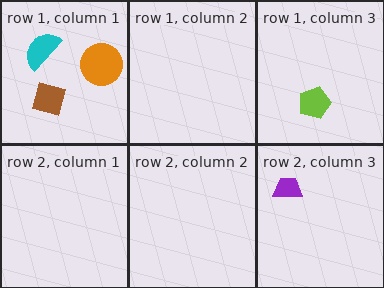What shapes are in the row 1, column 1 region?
The orange circle, the cyan semicircle, the brown square.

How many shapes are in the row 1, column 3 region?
1.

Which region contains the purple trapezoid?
The row 2, column 3 region.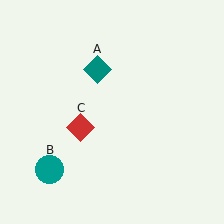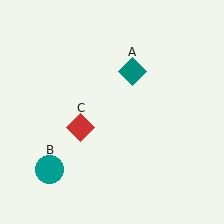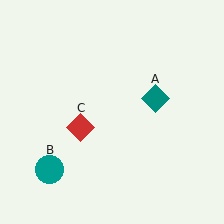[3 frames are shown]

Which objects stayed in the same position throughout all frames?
Teal circle (object B) and red diamond (object C) remained stationary.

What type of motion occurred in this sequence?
The teal diamond (object A) rotated clockwise around the center of the scene.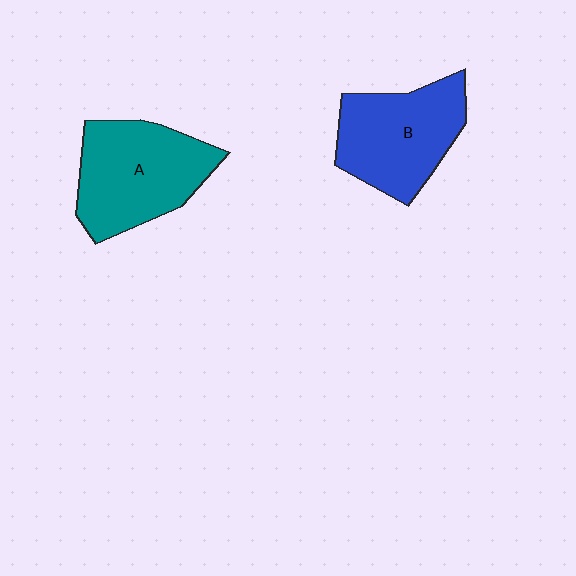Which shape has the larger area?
Shape A (teal).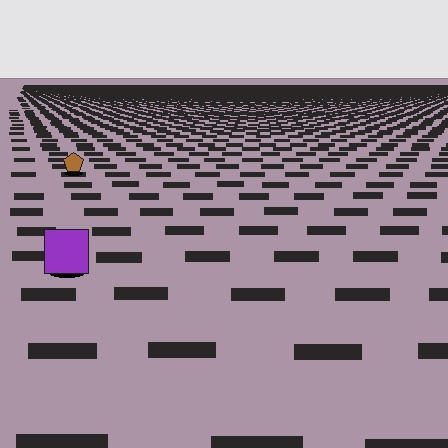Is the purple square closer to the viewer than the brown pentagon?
Yes. The purple square is closer — you can tell from the texture gradient: the ground texture is coarser near it.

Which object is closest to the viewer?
The purple square is closest. The texture marks near it are larger and more spread out.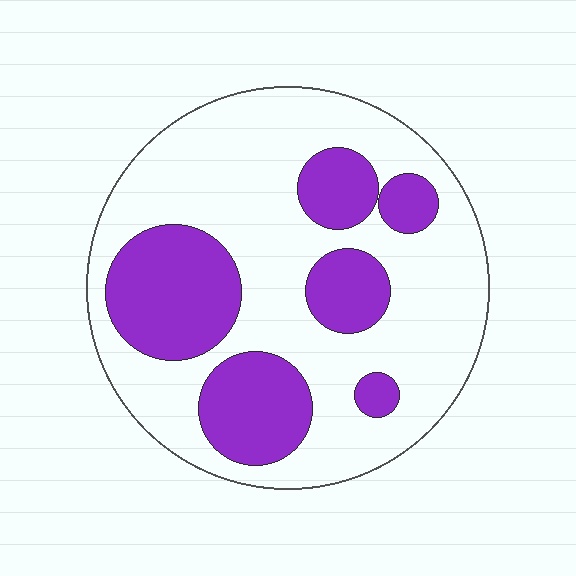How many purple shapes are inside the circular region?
6.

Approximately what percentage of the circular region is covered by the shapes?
Approximately 30%.